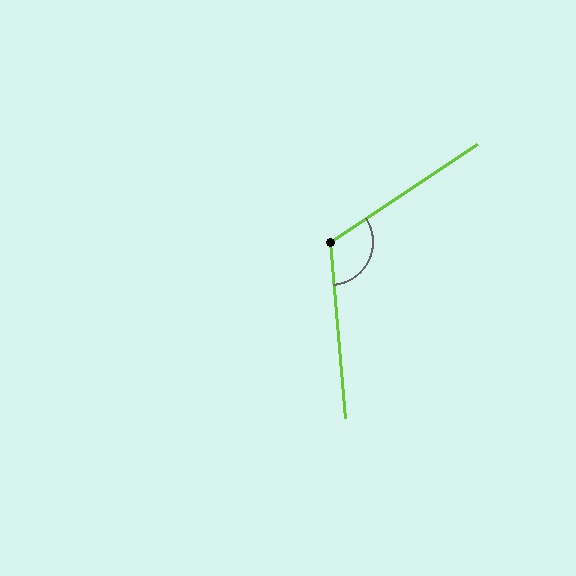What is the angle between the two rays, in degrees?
Approximately 118 degrees.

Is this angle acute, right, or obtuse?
It is obtuse.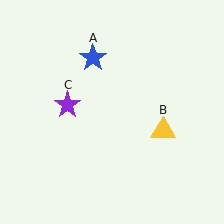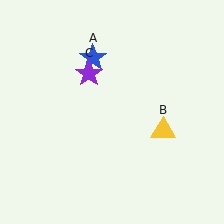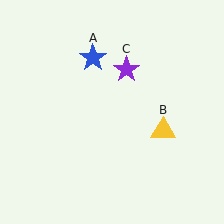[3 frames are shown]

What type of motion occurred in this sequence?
The purple star (object C) rotated clockwise around the center of the scene.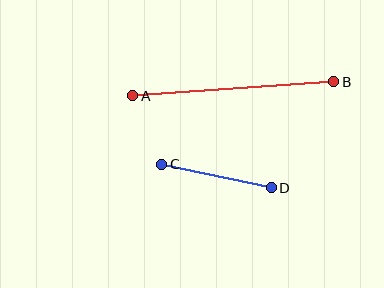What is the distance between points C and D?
The distance is approximately 112 pixels.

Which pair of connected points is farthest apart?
Points A and B are farthest apart.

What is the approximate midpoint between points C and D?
The midpoint is at approximately (216, 176) pixels.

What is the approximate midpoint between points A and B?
The midpoint is at approximately (233, 89) pixels.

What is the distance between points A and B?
The distance is approximately 201 pixels.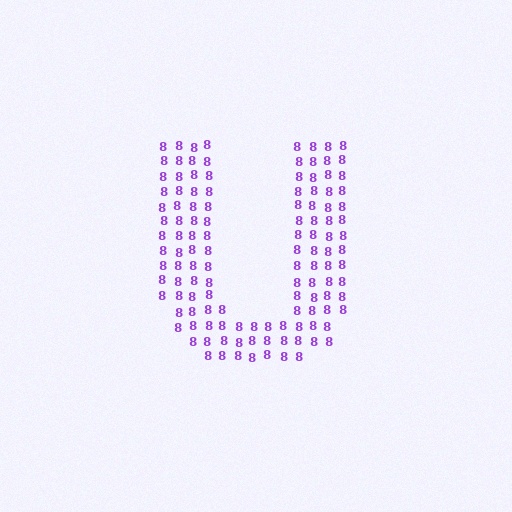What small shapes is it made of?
It is made of small digit 8's.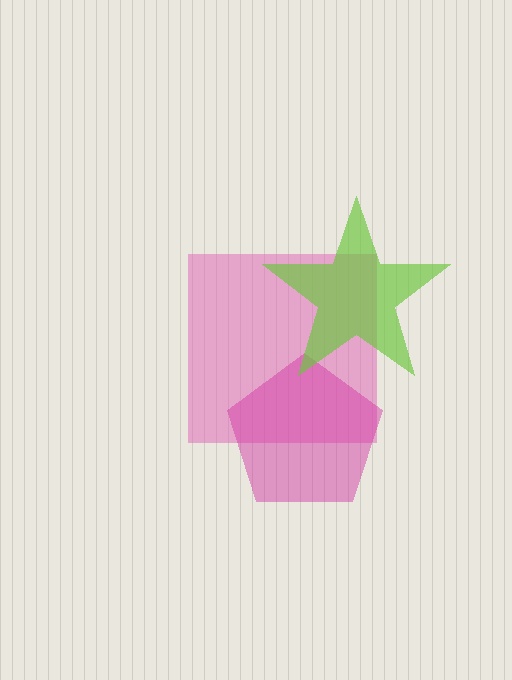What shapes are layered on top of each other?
The layered shapes are: a pink square, a magenta pentagon, a lime star.